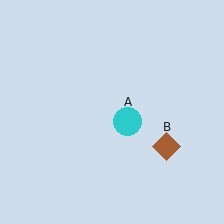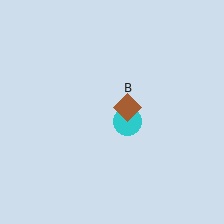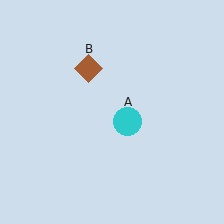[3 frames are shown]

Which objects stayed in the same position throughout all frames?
Cyan circle (object A) remained stationary.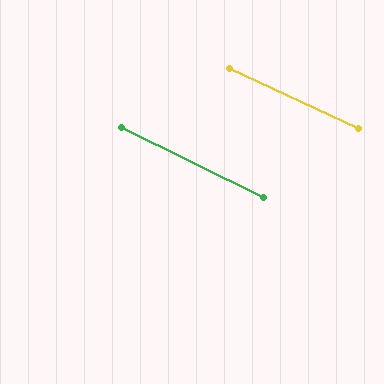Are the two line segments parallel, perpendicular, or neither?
Parallel — their directions differ by only 1.1°.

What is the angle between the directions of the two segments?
Approximately 1 degree.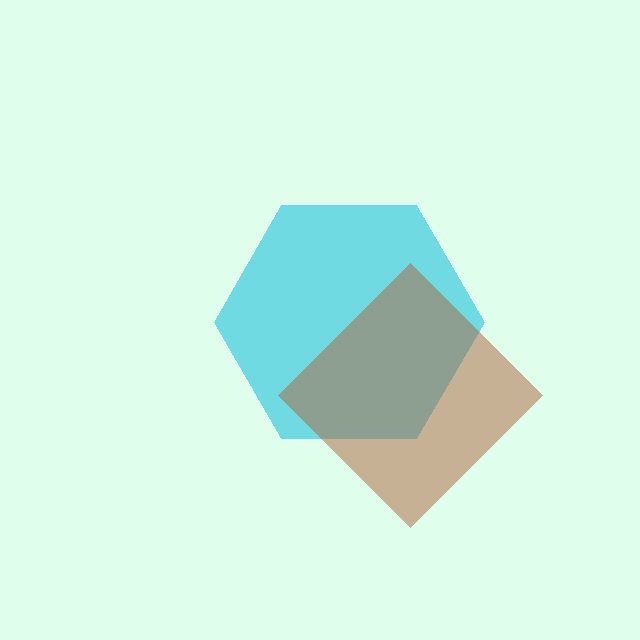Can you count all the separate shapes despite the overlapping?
Yes, there are 2 separate shapes.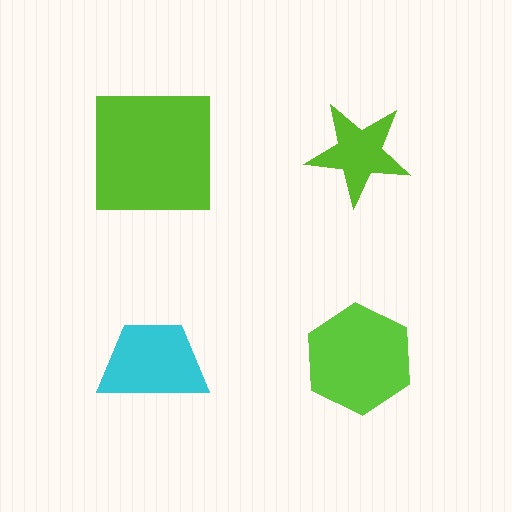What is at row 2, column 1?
A cyan trapezoid.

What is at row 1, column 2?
A lime star.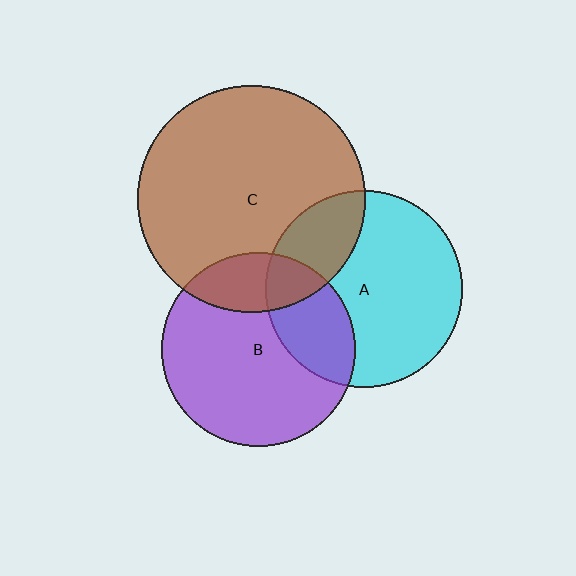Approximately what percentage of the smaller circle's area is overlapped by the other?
Approximately 20%.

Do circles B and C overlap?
Yes.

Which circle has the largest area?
Circle C (brown).